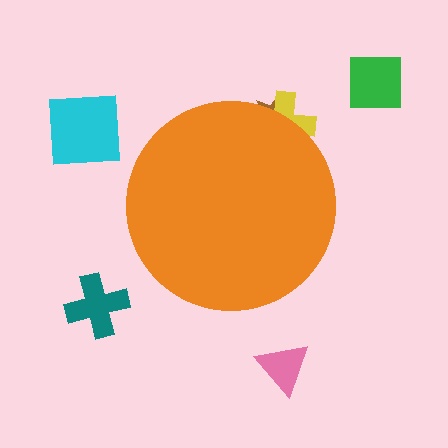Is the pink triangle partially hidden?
No, the pink triangle is fully visible.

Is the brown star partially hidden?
Yes, the brown star is partially hidden behind the orange circle.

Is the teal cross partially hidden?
No, the teal cross is fully visible.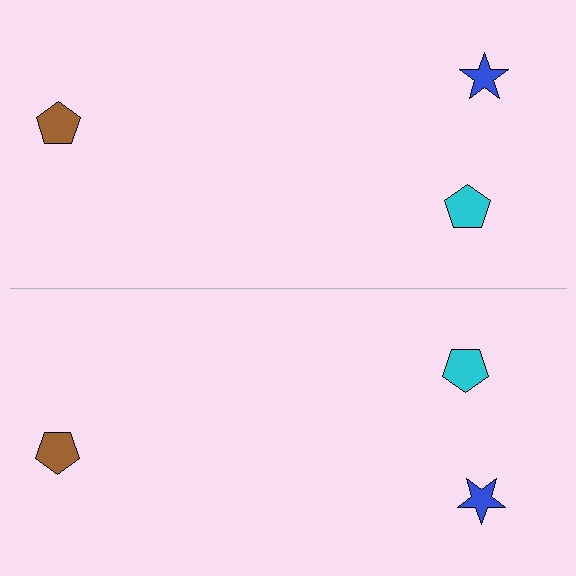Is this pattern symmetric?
Yes, this pattern has bilateral (reflection) symmetry.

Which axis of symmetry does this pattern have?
The pattern has a horizontal axis of symmetry running through the center of the image.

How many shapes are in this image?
There are 6 shapes in this image.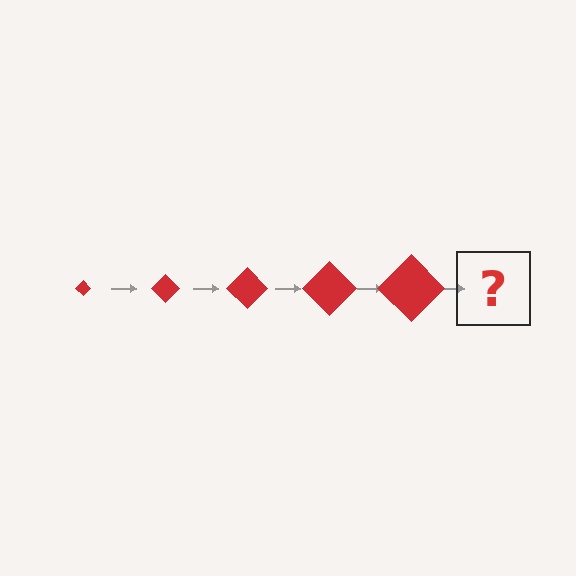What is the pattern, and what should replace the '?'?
The pattern is that the diamond gets progressively larger each step. The '?' should be a red diamond, larger than the previous one.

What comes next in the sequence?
The next element should be a red diamond, larger than the previous one.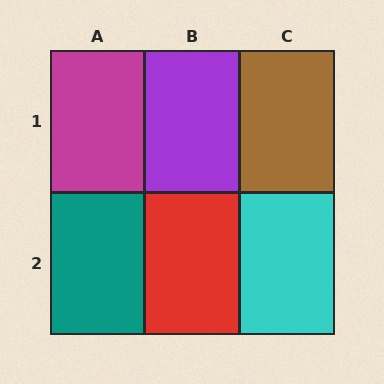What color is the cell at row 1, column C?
Brown.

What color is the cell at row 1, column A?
Magenta.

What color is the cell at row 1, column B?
Purple.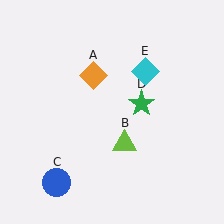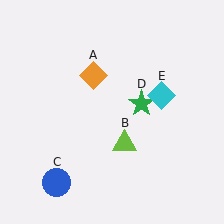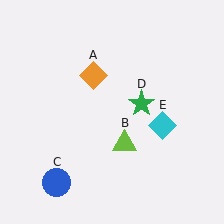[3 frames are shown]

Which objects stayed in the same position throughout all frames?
Orange diamond (object A) and lime triangle (object B) and blue circle (object C) and green star (object D) remained stationary.